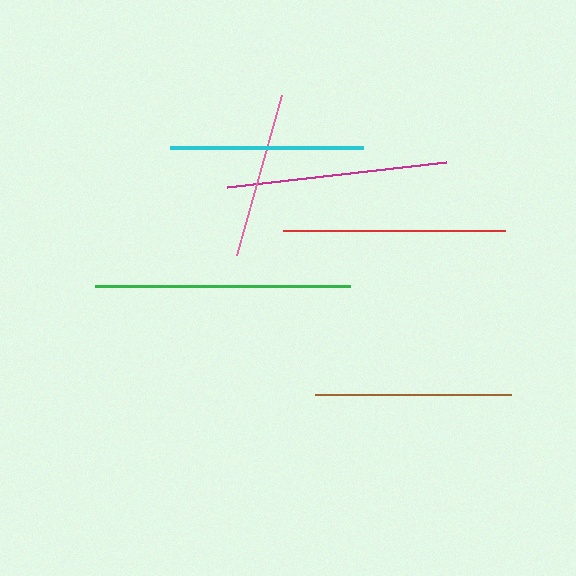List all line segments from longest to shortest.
From longest to shortest: green, red, magenta, brown, cyan, pink.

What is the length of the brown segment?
The brown segment is approximately 196 pixels long.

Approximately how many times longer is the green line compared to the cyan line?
The green line is approximately 1.3 times the length of the cyan line.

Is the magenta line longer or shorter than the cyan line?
The magenta line is longer than the cyan line.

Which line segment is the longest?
The green line is the longest at approximately 255 pixels.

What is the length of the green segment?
The green segment is approximately 255 pixels long.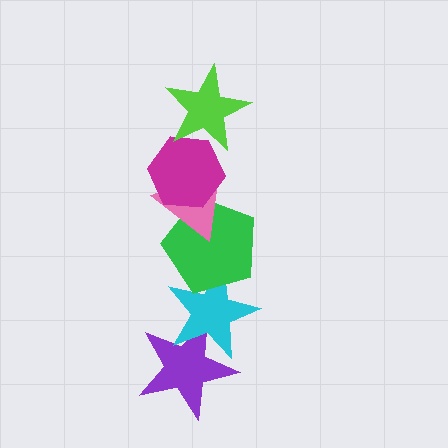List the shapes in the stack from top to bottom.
From top to bottom: the lime star, the magenta hexagon, the pink triangle, the green pentagon, the cyan star, the purple star.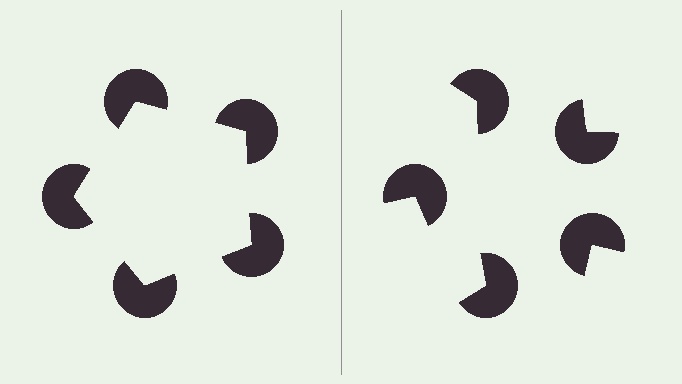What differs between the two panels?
The pac-man discs are positioned identically on both sides; only the wedge orientations differ. On the left they align to a pentagon; on the right they are misaligned.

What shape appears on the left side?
An illusory pentagon.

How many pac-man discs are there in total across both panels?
10 — 5 on each side.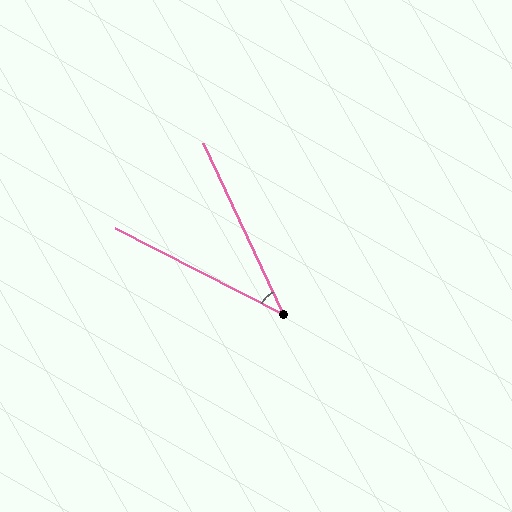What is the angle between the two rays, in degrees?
Approximately 38 degrees.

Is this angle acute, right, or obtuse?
It is acute.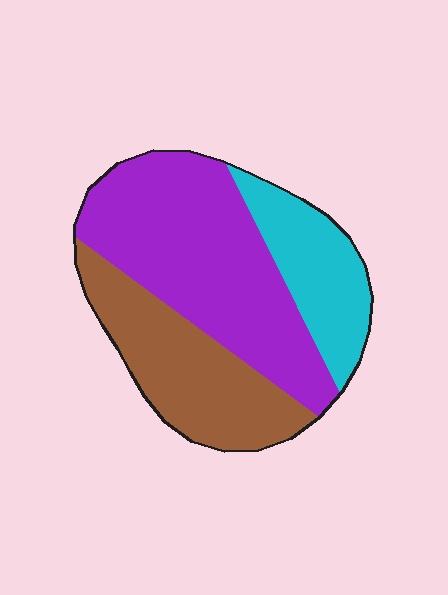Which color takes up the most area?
Purple, at roughly 50%.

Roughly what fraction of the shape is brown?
Brown covers around 30% of the shape.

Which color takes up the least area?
Cyan, at roughly 20%.